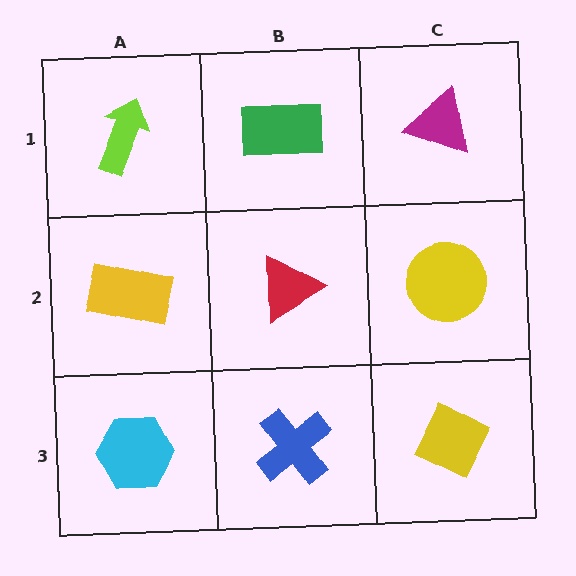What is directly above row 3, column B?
A red triangle.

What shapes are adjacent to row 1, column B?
A red triangle (row 2, column B), a lime arrow (row 1, column A), a magenta triangle (row 1, column C).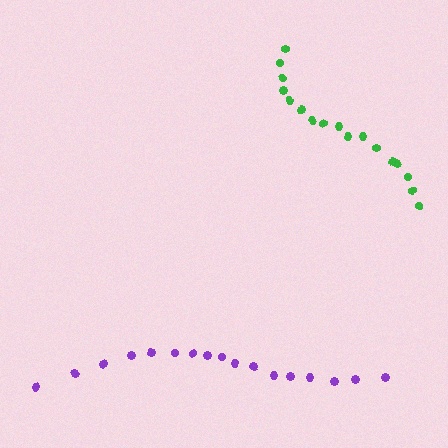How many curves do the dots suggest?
There are 2 distinct paths.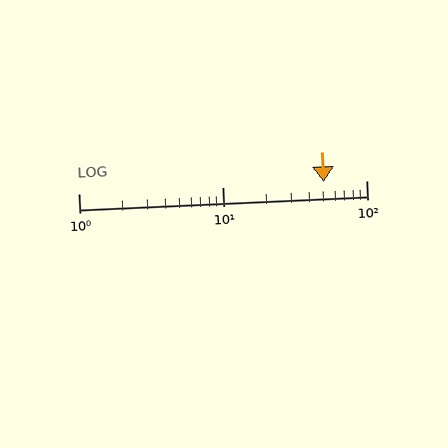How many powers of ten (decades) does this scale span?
The scale spans 2 decades, from 1 to 100.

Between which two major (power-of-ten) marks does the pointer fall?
The pointer is between 10 and 100.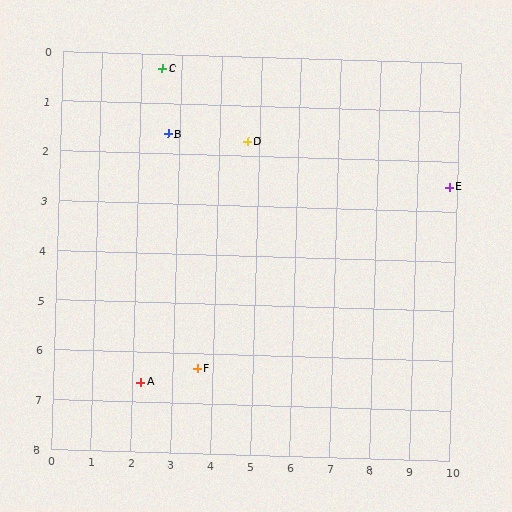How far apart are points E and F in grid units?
Points E and F are about 7.3 grid units apart.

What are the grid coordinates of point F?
Point F is at approximately (3.6, 6.3).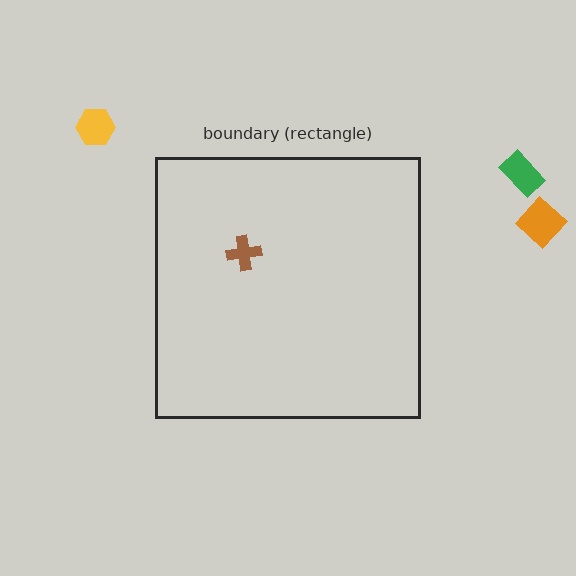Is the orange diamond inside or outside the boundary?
Outside.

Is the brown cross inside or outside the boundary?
Inside.